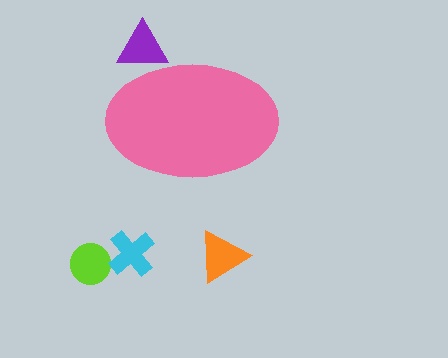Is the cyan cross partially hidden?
No, the cyan cross is fully visible.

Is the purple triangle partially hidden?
Yes, the purple triangle is partially hidden behind the pink ellipse.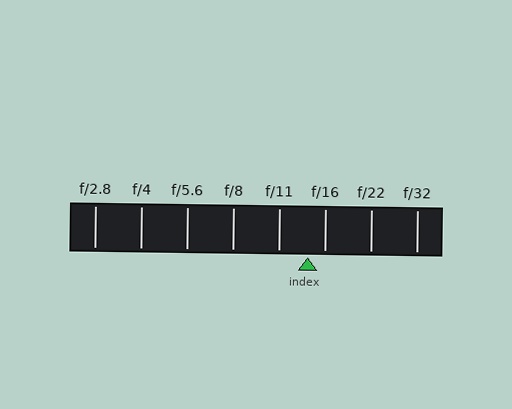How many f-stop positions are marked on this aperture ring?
There are 8 f-stop positions marked.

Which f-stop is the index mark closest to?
The index mark is closest to f/16.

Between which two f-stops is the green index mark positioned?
The index mark is between f/11 and f/16.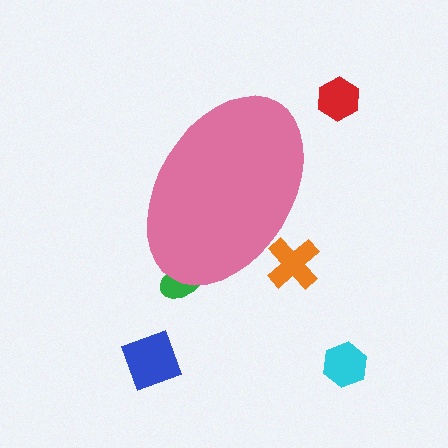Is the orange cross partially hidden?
Yes, the orange cross is partially hidden behind the pink ellipse.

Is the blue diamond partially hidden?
No, the blue diamond is fully visible.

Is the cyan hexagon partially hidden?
No, the cyan hexagon is fully visible.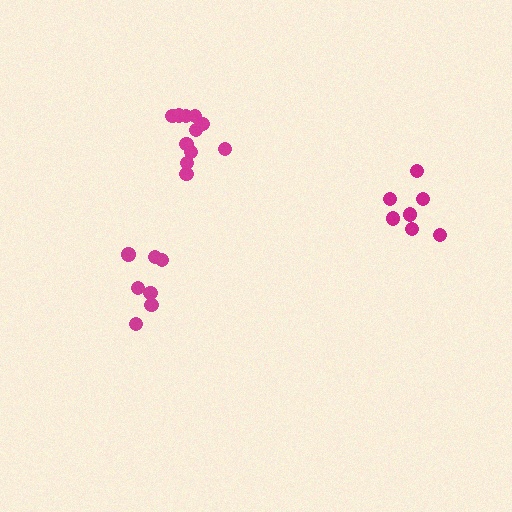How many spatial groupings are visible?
There are 3 spatial groupings.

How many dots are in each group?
Group 1: 11 dots, Group 2: 7 dots, Group 3: 7 dots (25 total).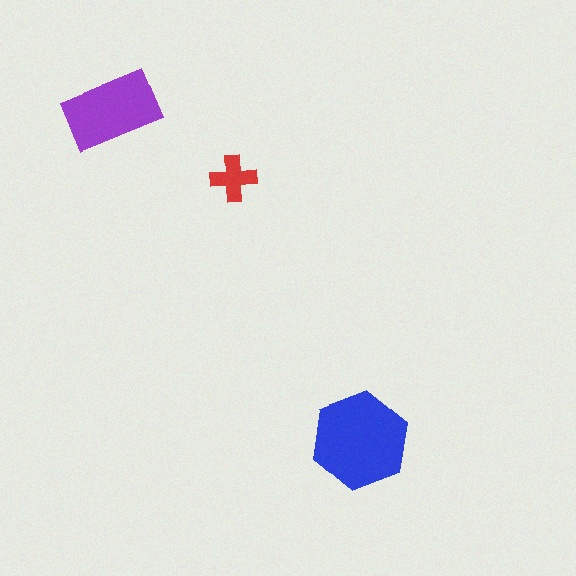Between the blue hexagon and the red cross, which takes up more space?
The blue hexagon.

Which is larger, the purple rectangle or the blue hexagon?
The blue hexagon.